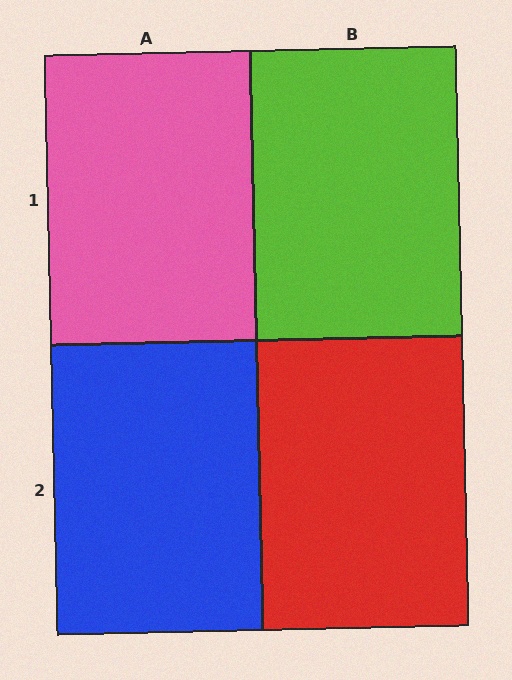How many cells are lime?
1 cell is lime.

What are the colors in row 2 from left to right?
Blue, red.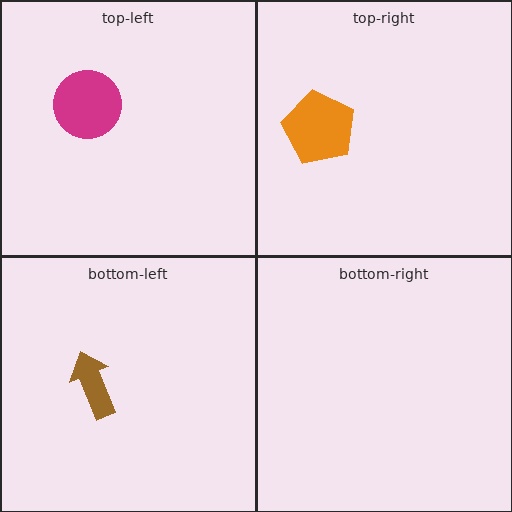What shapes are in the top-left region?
The magenta circle.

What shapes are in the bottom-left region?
The brown arrow.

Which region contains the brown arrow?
The bottom-left region.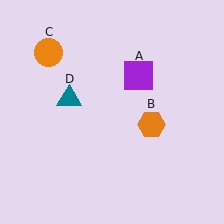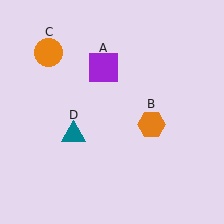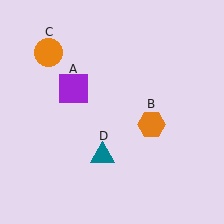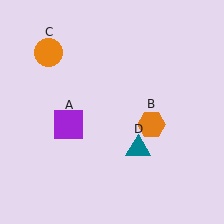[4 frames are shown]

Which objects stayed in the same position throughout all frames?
Orange hexagon (object B) and orange circle (object C) remained stationary.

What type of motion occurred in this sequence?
The purple square (object A), teal triangle (object D) rotated counterclockwise around the center of the scene.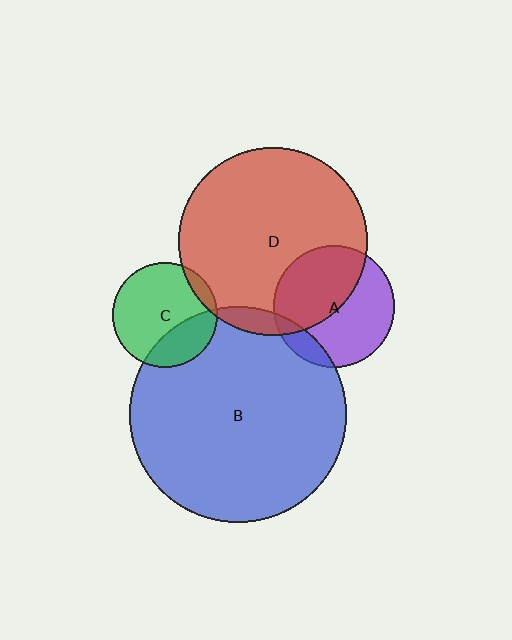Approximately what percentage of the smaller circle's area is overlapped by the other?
Approximately 5%.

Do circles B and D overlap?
Yes.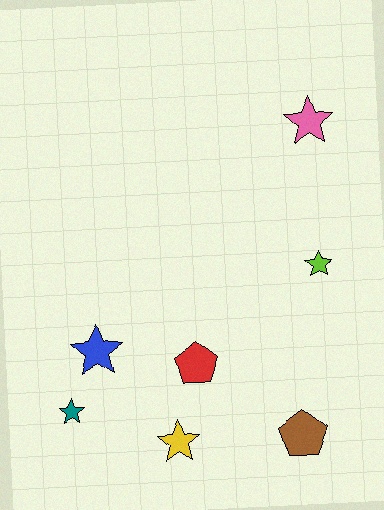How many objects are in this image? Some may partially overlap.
There are 7 objects.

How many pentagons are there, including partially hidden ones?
There are 2 pentagons.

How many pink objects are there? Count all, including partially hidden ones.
There is 1 pink object.